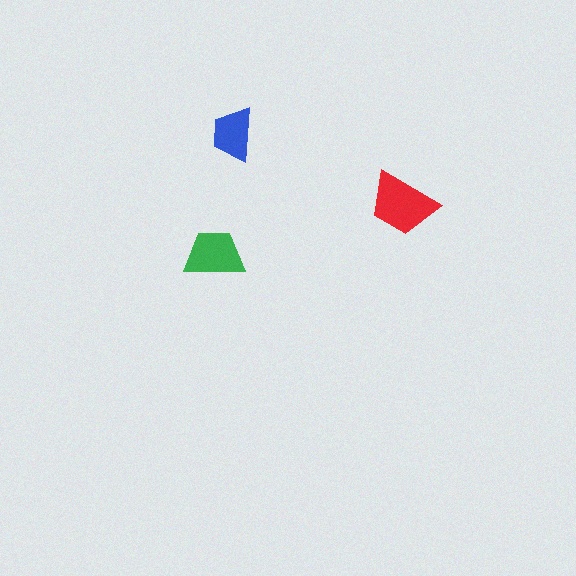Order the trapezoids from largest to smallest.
the red one, the green one, the blue one.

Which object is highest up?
The blue trapezoid is topmost.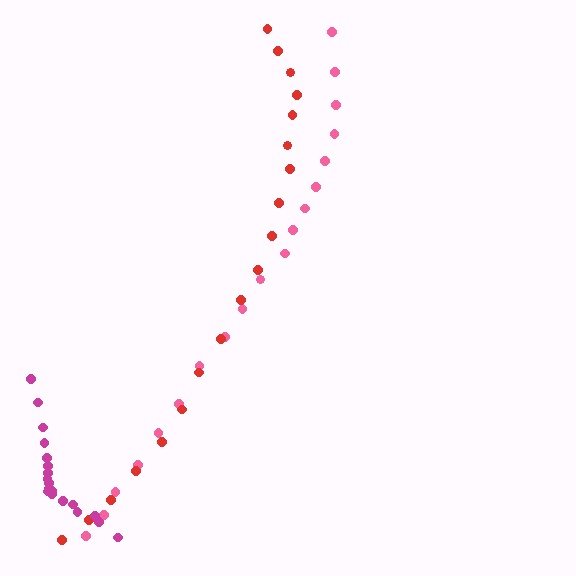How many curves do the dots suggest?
There are 3 distinct paths.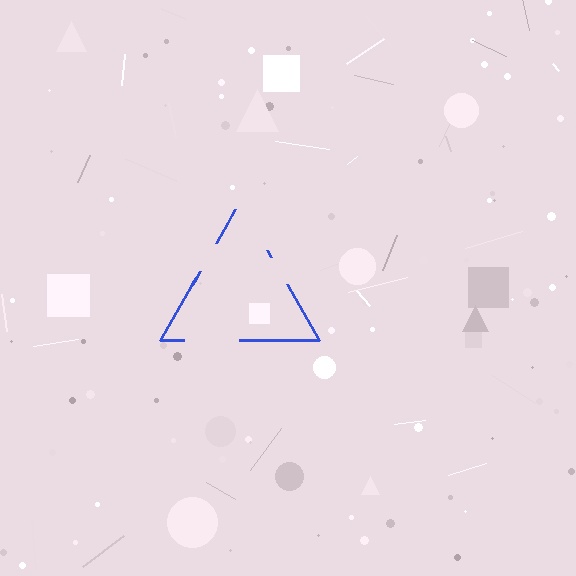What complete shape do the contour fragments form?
The contour fragments form a triangle.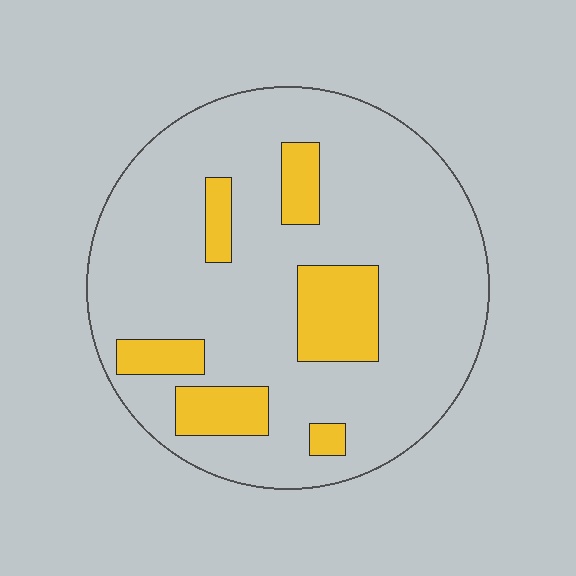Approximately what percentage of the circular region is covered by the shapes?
Approximately 20%.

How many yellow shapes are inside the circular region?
6.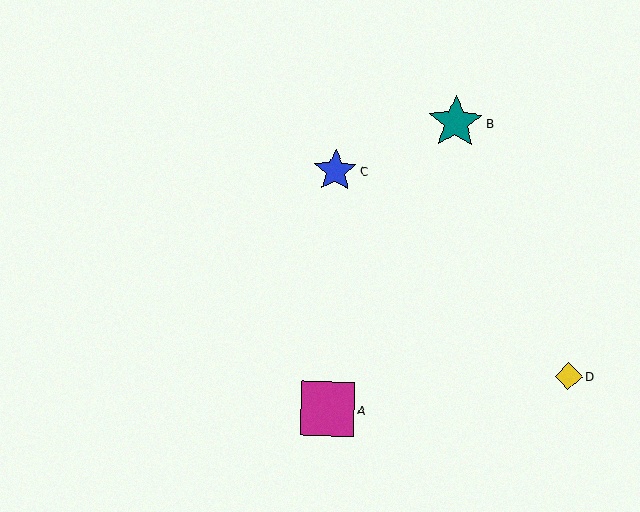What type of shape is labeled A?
Shape A is a magenta square.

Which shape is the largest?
The teal star (labeled B) is the largest.